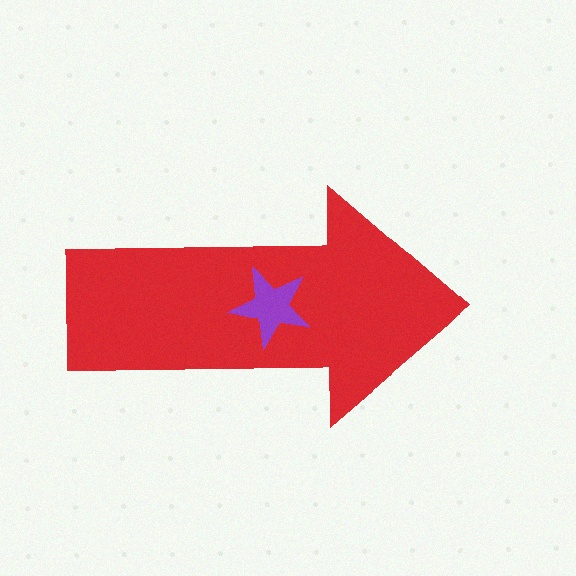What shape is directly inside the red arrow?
The purple star.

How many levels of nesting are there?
2.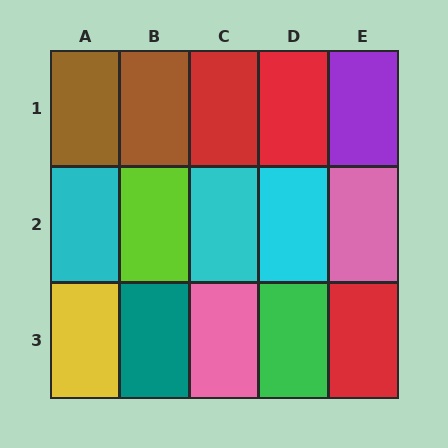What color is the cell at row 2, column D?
Cyan.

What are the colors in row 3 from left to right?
Yellow, teal, pink, green, red.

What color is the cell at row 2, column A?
Cyan.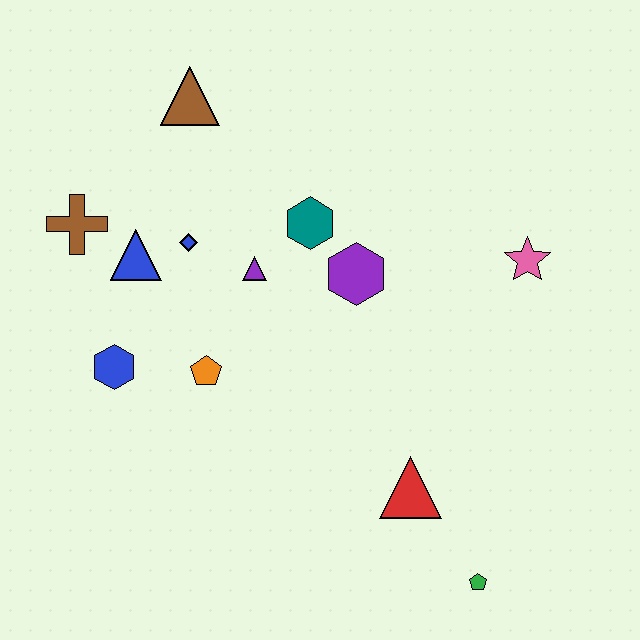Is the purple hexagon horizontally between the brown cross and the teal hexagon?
No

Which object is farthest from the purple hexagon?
The green pentagon is farthest from the purple hexagon.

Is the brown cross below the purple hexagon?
No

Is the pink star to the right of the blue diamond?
Yes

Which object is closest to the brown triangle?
The blue diamond is closest to the brown triangle.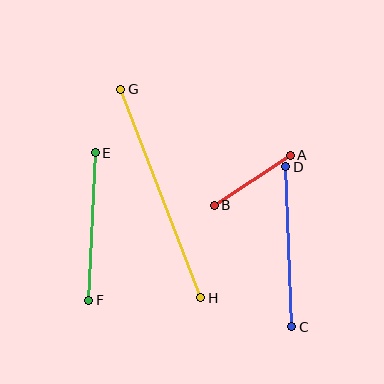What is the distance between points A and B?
The distance is approximately 91 pixels.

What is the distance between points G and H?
The distance is approximately 223 pixels.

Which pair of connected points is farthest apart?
Points G and H are farthest apart.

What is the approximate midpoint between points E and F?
The midpoint is at approximately (92, 226) pixels.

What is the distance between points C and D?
The distance is approximately 160 pixels.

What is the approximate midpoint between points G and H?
The midpoint is at approximately (161, 194) pixels.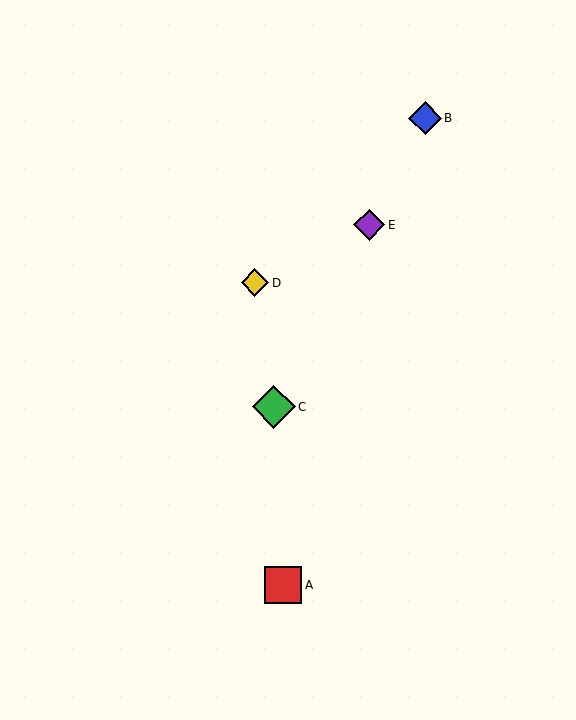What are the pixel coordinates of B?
Object B is at (425, 118).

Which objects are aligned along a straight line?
Objects B, C, E are aligned along a straight line.